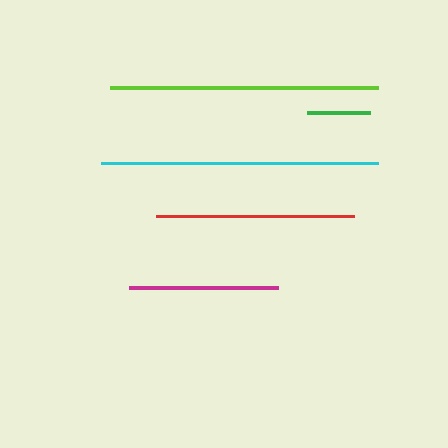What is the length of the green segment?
The green segment is approximately 63 pixels long.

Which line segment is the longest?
The cyan line is the longest at approximately 277 pixels.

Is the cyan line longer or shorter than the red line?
The cyan line is longer than the red line.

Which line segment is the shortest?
The green line is the shortest at approximately 63 pixels.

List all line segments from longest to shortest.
From longest to shortest: cyan, lime, red, magenta, green.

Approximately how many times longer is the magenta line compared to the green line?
The magenta line is approximately 2.4 times the length of the green line.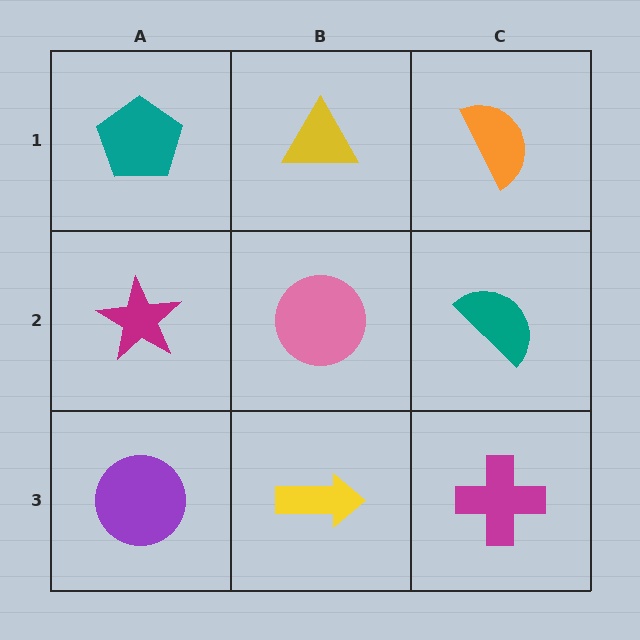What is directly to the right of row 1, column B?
An orange semicircle.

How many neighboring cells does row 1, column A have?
2.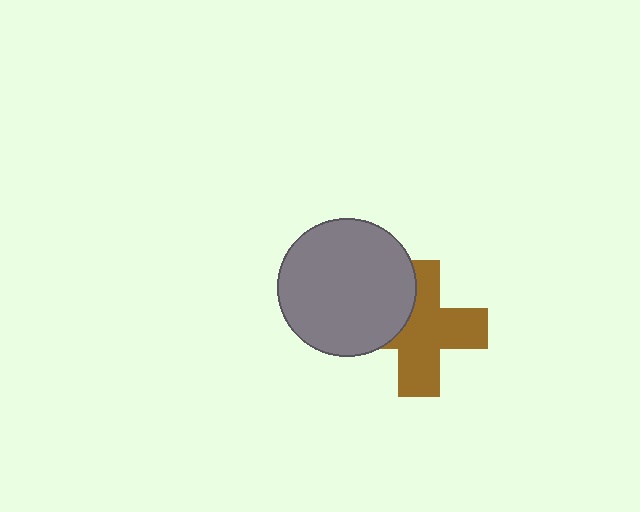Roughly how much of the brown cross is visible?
Most of it is visible (roughly 69%).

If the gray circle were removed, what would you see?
You would see the complete brown cross.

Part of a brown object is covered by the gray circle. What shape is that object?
It is a cross.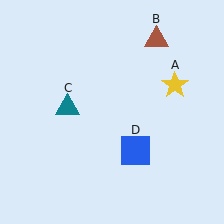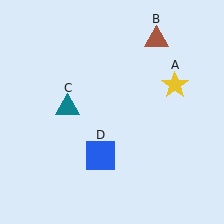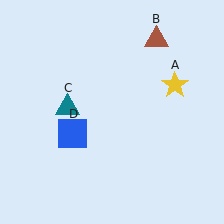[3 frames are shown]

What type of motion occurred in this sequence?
The blue square (object D) rotated clockwise around the center of the scene.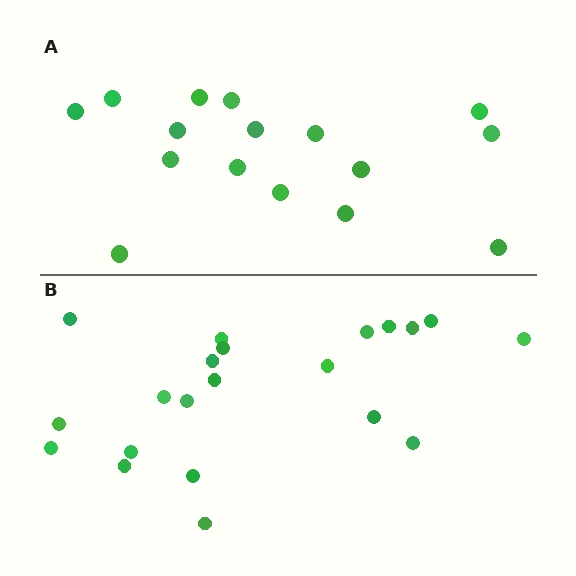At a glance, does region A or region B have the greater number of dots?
Region B (the bottom region) has more dots.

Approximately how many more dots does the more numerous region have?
Region B has about 5 more dots than region A.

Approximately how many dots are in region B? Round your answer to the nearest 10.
About 20 dots. (The exact count is 21, which rounds to 20.)